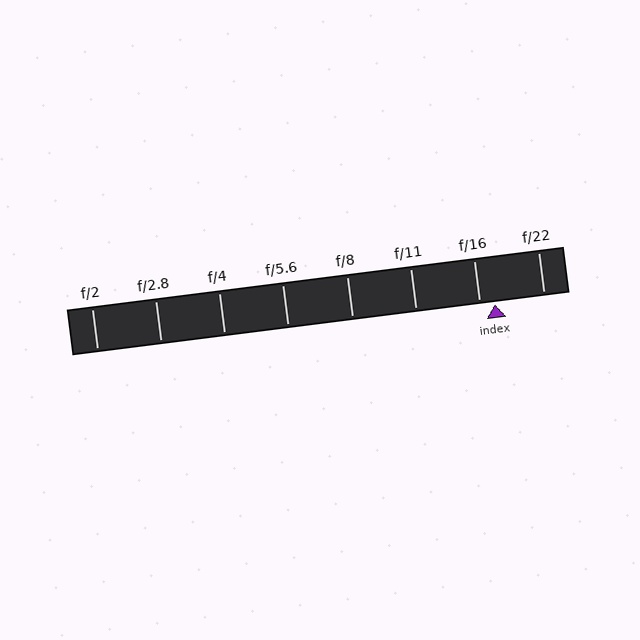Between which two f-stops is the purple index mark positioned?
The index mark is between f/16 and f/22.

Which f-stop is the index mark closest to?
The index mark is closest to f/16.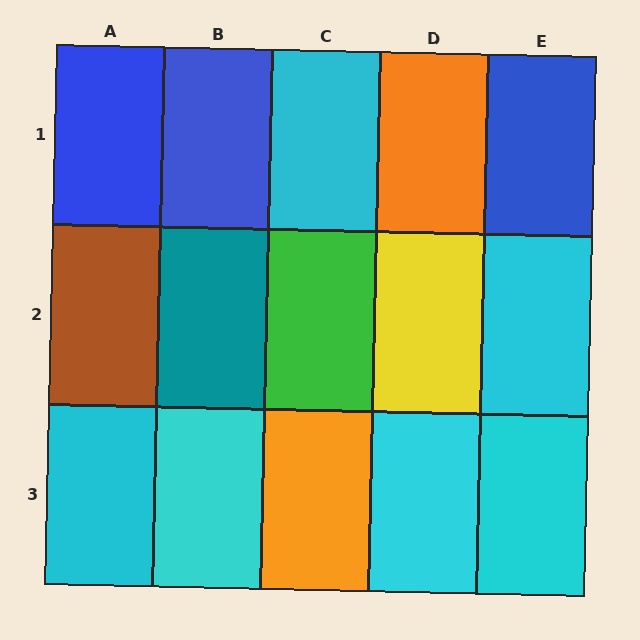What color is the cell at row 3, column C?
Orange.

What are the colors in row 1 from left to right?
Blue, blue, cyan, orange, blue.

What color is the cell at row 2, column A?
Brown.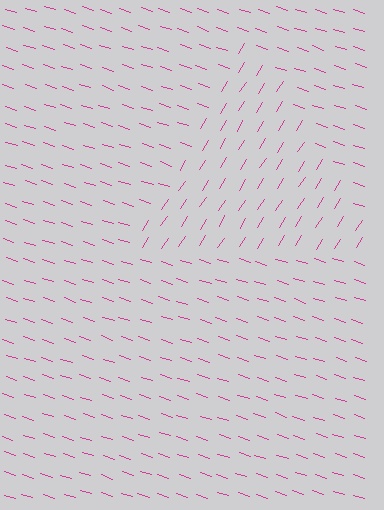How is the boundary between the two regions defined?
The boundary is defined purely by a change in line orientation (approximately 77 degrees difference). All lines are the same color and thickness.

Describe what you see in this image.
The image is filled with small magenta line segments. A triangle region in the image has lines oriented differently from the surrounding lines, creating a visible texture boundary.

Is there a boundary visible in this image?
Yes, there is a texture boundary formed by a change in line orientation.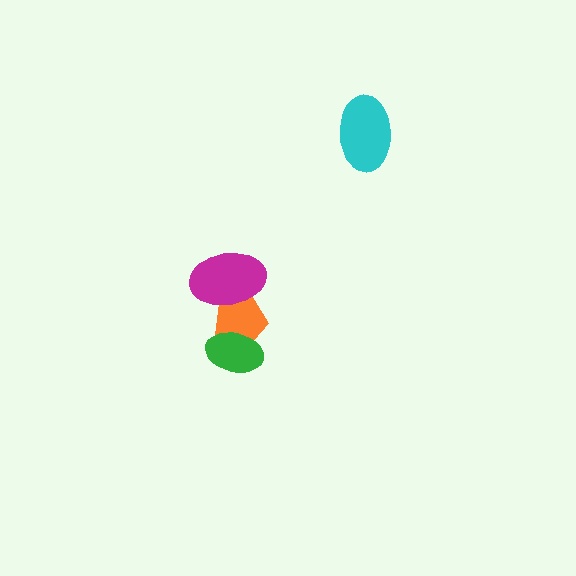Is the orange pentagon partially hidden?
Yes, it is partially covered by another shape.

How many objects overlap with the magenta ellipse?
1 object overlaps with the magenta ellipse.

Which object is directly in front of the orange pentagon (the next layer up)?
The magenta ellipse is directly in front of the orange pentagon.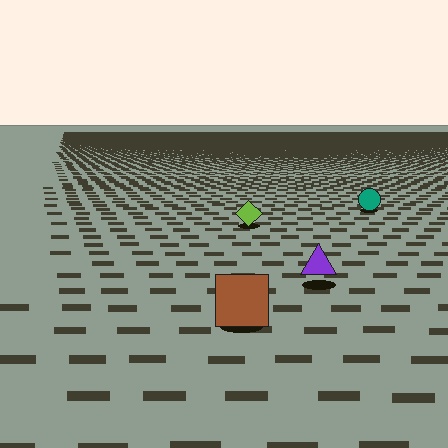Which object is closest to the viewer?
The brown square is closest. The texture marks near it are larger and more spread out.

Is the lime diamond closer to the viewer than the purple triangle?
No. The purple triangle is closer — you can tell from the texture gradient: the ground texture is coarser near it.